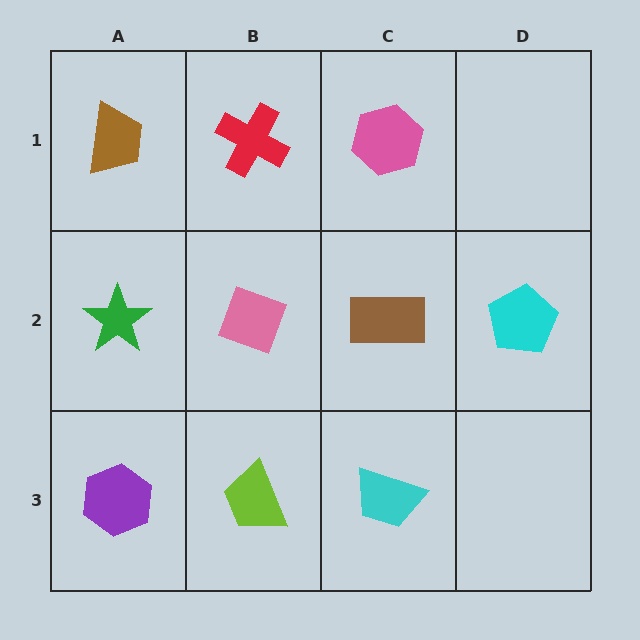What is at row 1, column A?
A brown trapezoid.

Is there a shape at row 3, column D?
No, that cell is empty.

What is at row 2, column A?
A green star.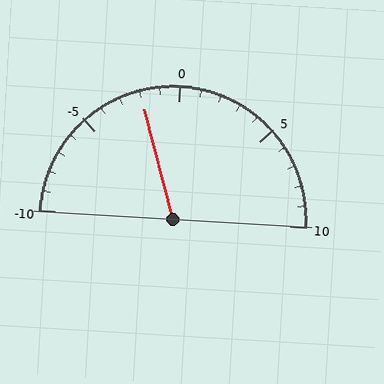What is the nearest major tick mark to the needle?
The nearest major tick mark is 0.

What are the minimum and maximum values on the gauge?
The gauge ranges from -10 to 10.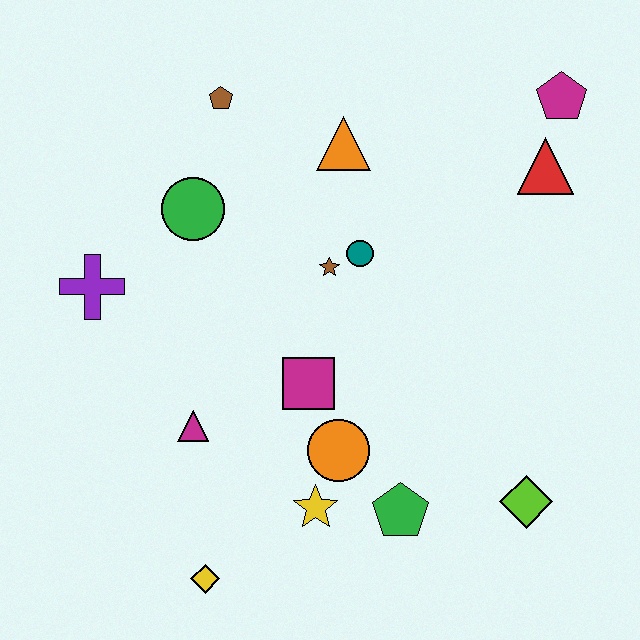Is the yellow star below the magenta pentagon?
Yes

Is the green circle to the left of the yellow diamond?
Yes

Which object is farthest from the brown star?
The yellow diamond is farthest from the brown star.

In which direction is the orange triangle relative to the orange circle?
The orange triangle is above the orange circle.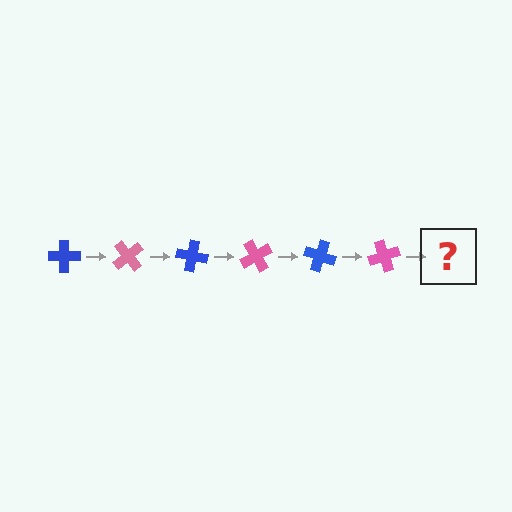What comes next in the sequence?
The next element should be a blue cross, rotated 300 degrees from the start.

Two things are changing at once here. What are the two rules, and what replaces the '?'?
The two rules are that it rotates 50 degrees each step and the color cycles through blue and pink. The '?' should be a blue cross, rotated 300 degrees from the start.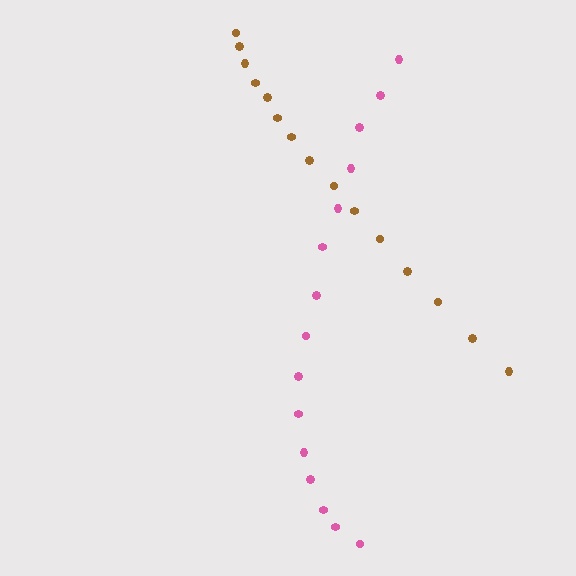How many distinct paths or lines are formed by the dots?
There are 2 distinct paths.